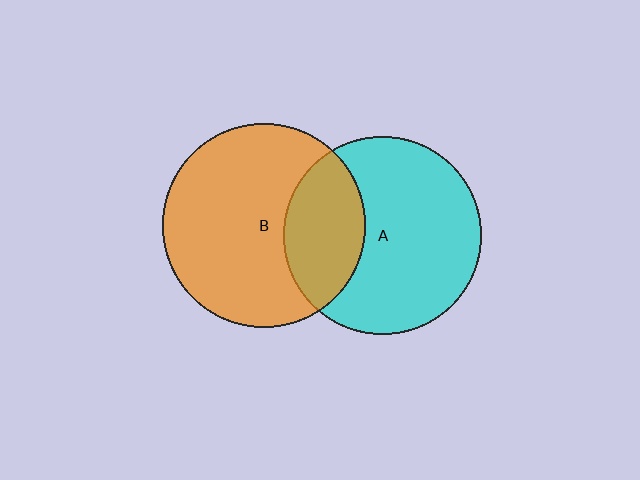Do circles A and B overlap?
Yes.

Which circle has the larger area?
Circle B (orange).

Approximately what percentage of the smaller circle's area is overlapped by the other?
Approximately 30%.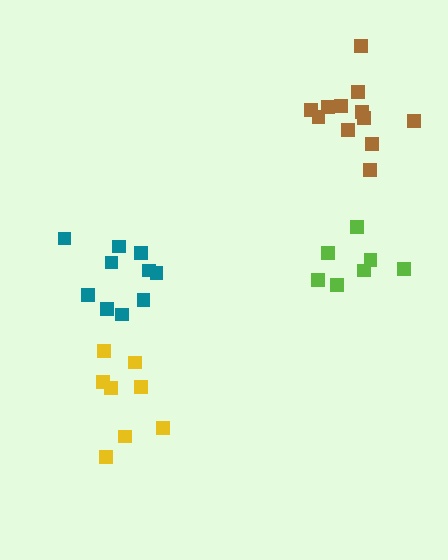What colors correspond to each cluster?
The clusters are colored: yellow, lime, brown, teal.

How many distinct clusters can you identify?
There are 4 distinct clusters.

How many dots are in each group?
Group 1: 8 dots, Group 2: 7 dots, Group 3: 12 dots, Group 4: 10 dots (37 total).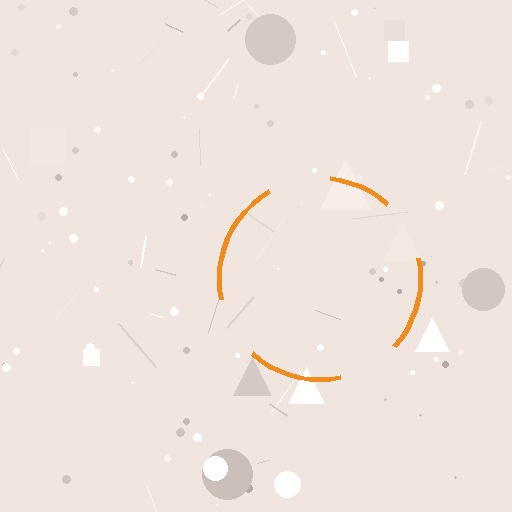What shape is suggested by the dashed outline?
The dashed outline suggests a circle.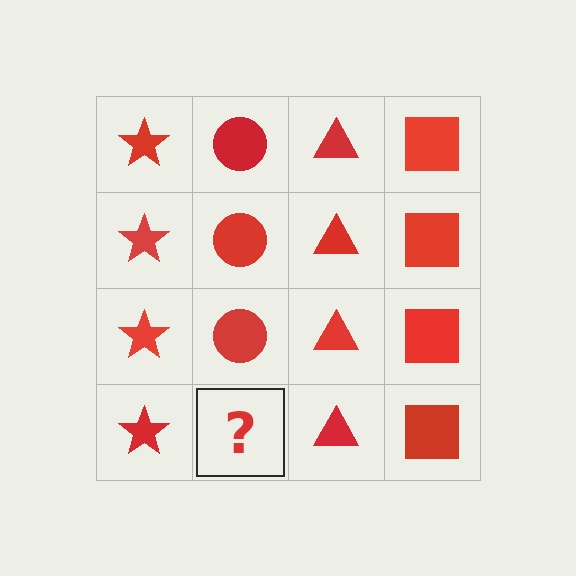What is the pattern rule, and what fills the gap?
The rule is that each column has a consistent shape. The gap should be filled with a red circle.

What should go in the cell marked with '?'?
The missing cell should contain a red circle.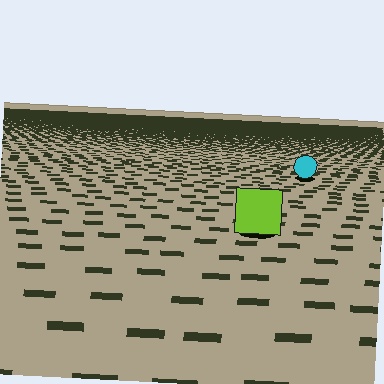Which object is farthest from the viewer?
The cyan circle is farthest from the viewer. It appears smaller and the ground texture around it is denser.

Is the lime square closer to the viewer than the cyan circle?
Yes. The lime square is closer — you can tell from the texture gradient: the ground texture is coarser near it.